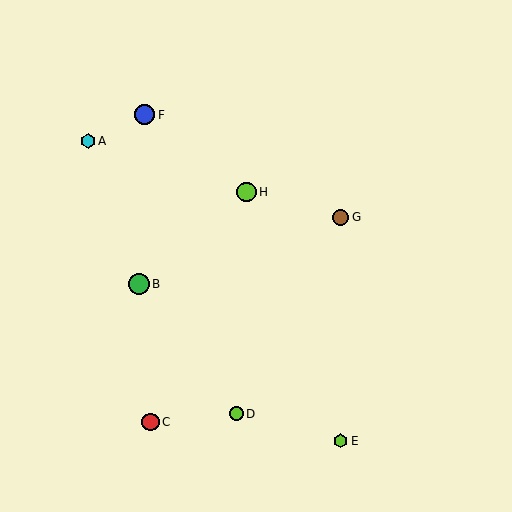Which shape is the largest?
The green circle (labeled B) is the largest.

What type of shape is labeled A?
Shape A is a cyan hexagon.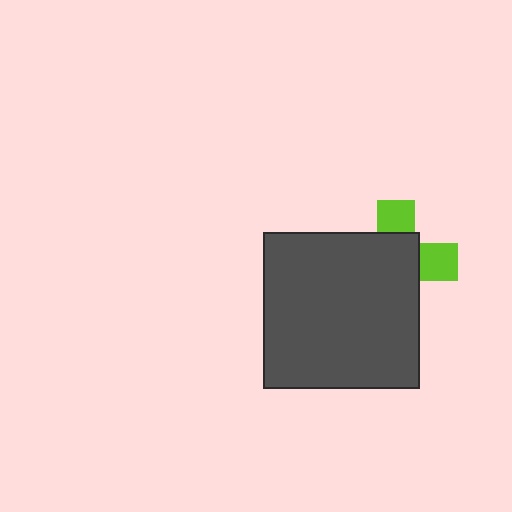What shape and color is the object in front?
The object in front is a dark gray square.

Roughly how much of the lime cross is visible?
A small part of it is visible (roughly 34%).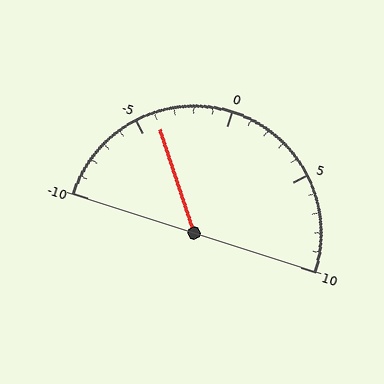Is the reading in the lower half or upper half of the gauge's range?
The reading is in the lower half of the range (-10 to 10).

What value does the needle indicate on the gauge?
The needle indicates approximately -4.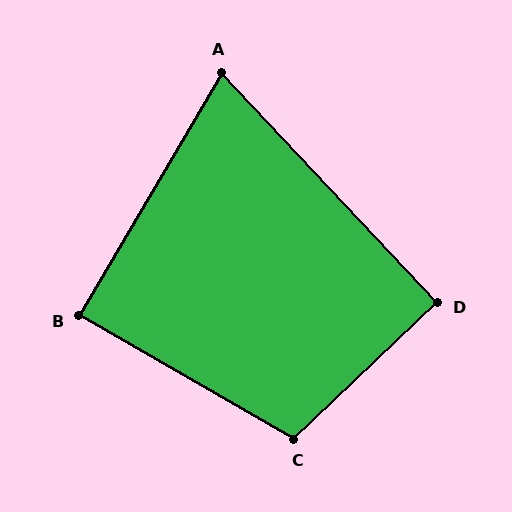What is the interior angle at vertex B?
Approximately 89 degrees (approximately right).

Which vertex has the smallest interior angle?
A, at approximately 74 degrees.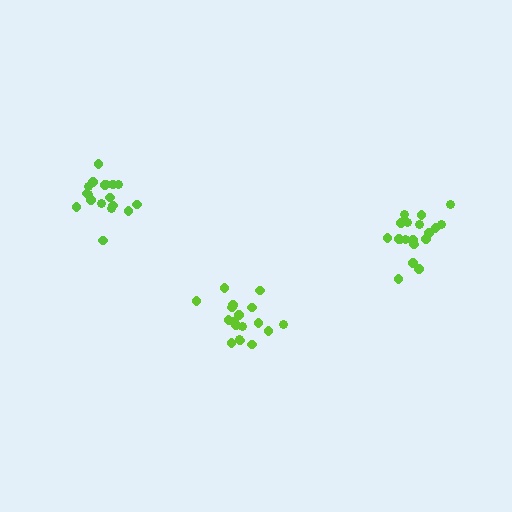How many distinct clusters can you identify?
There are 3 distinct clusters.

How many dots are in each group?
Group 1: 18 dots, Group 2: 18 dots, Group 3: 19 dots (55 total).